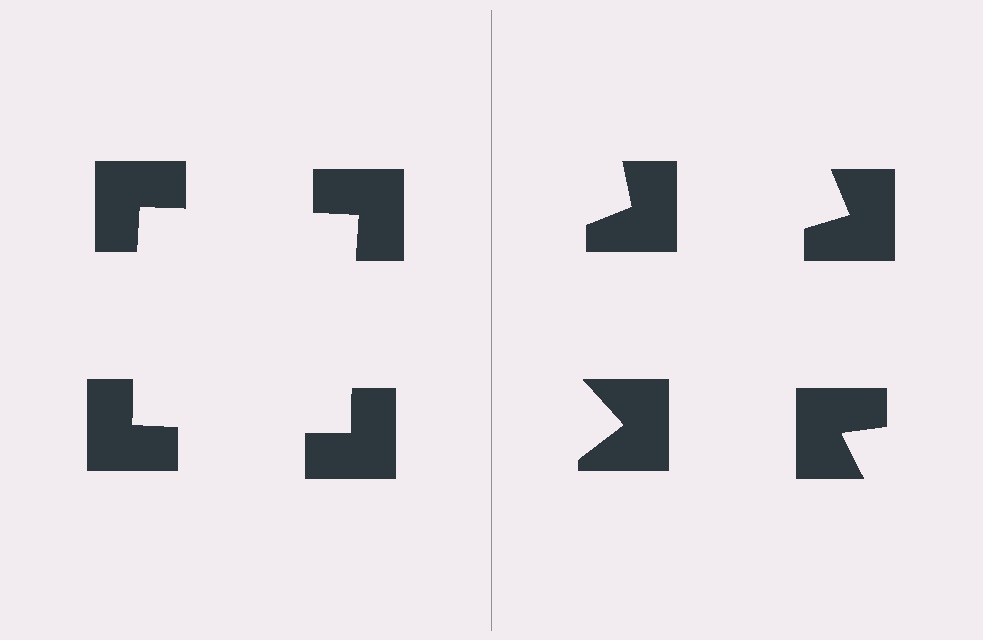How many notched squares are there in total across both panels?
8 — 4 on each side.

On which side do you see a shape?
An illusory square appears on the left side. On the right side the wedge cuts are rotated, so no coherent shape forms.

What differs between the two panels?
The notched squares are positioned identically on both sides; only the wedge orientations differ. On the left they align to a square; on the right they are misaligned.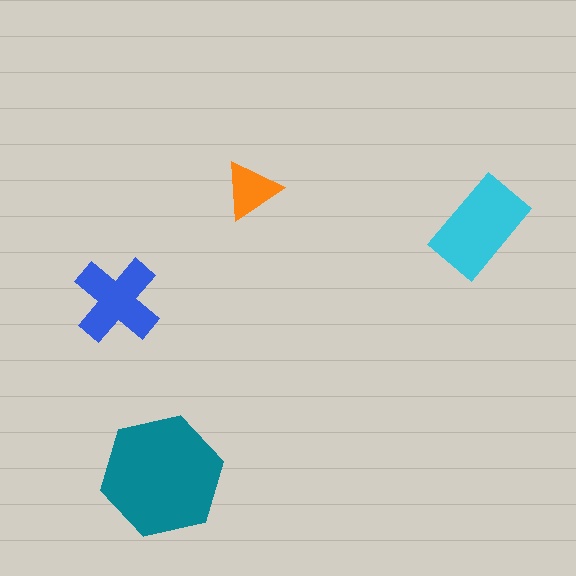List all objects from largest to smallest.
The teal hexagon, the cyan rectangle, the blue cross, the orange triangle.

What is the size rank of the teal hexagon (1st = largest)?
1st.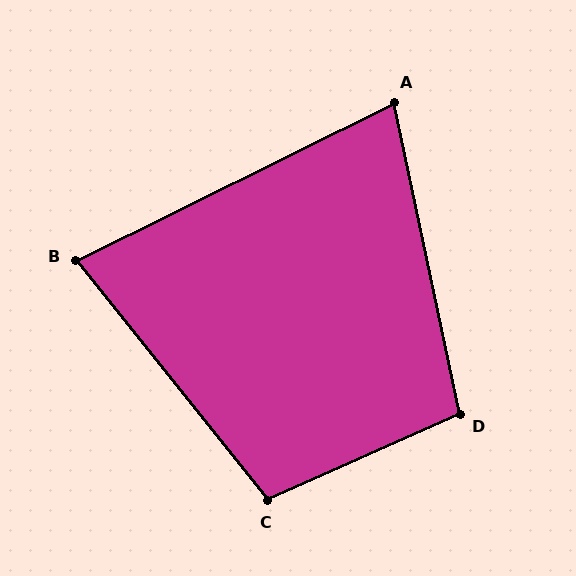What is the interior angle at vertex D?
Approximately 102 degrees (obtuse).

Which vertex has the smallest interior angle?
A, at approximately 76 degrees.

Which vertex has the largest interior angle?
C, at approximately 104 degrees.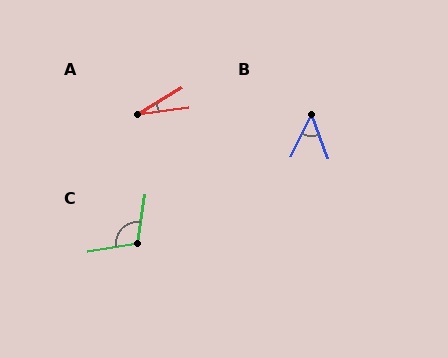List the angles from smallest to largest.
A (23°), B (46°), C (109°).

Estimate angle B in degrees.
Approximately 46 degrees.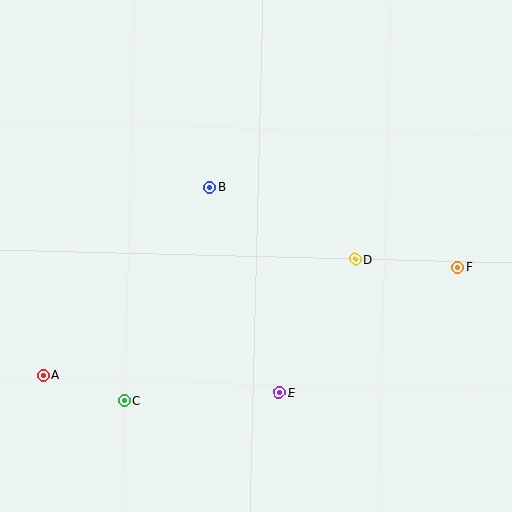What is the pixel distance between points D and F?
The distance between D and F is 103 pixels.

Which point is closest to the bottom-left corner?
Point A is closest to the bottom-left corner.